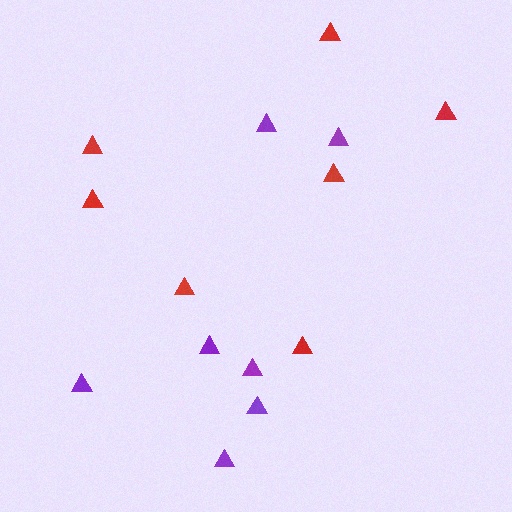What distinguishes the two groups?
There are 2 groups: one group of purple triangles (7) and one group of red triangles (7).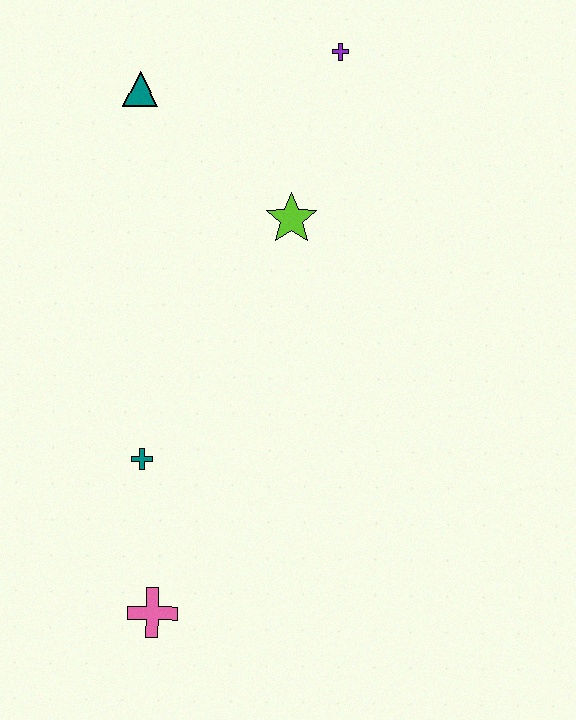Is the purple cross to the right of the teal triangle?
Yes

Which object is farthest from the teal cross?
The purple cross is farthest from the teal cross.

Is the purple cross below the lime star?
No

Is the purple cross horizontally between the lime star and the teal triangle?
No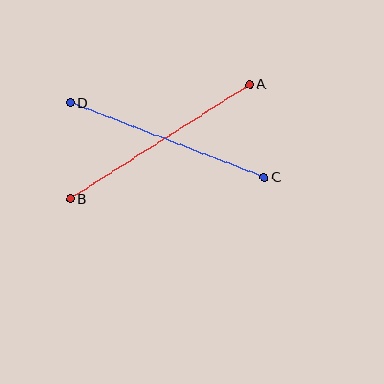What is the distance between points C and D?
The distance is approximately 208 pixels.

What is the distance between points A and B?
The distance is approximately 212 pixels.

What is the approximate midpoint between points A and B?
The midpoint is at approximately (160, 142) pixels.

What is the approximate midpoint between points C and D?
The midpoint is at approximately (167, 140) pixels.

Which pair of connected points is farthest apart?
Points A and B are farthest apart.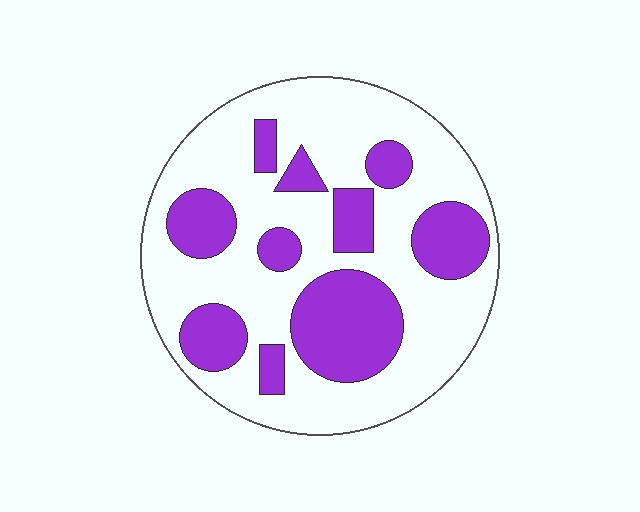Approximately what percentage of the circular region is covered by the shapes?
Approximately 30%.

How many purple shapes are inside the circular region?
10.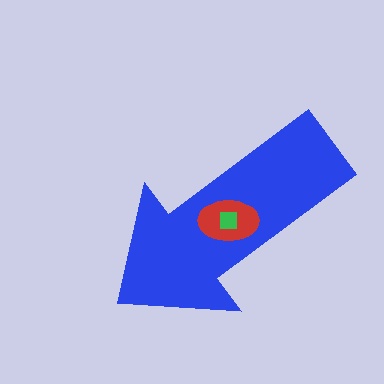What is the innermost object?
The green square.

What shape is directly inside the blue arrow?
The red ellipse.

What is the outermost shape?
The blue arrow.